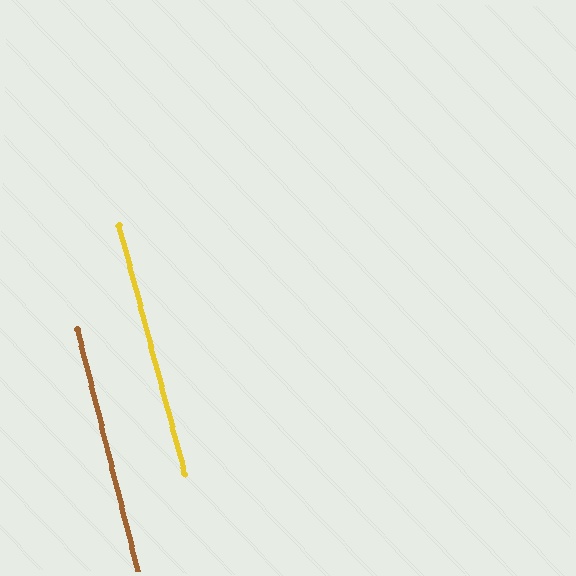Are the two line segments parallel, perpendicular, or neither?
Parallel — their directions differ by only 0.8°.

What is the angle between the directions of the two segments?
Approximately 1 degree.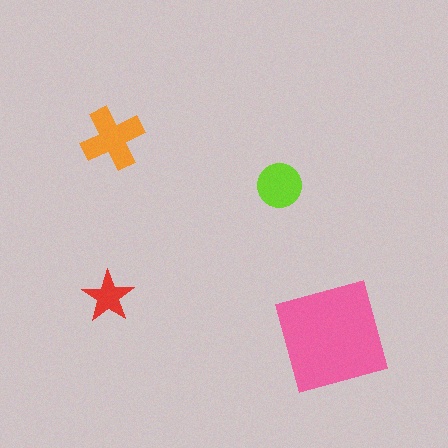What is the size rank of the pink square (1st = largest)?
1st.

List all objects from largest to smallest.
The pink square, the orange cross, the lime circle, the red star.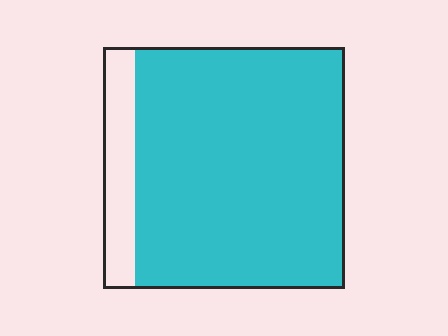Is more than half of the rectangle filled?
Yes.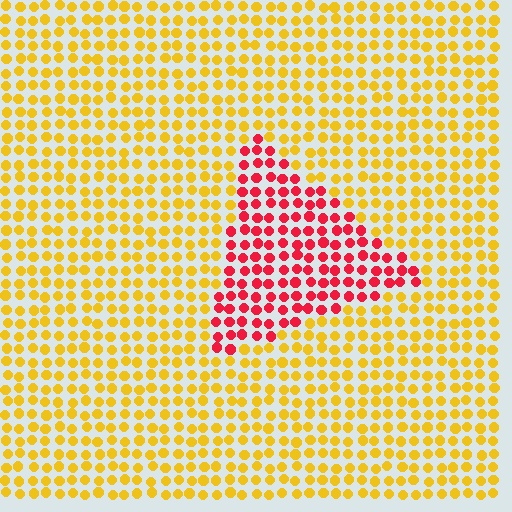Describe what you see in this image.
The image is filled with small yellow elements in a uniform arrangement. A triangle-shaped region is visible where the elements are tinted to a slightly different hue, forming a subtle color boundary.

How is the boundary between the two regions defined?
The boundary is defined purely by a slight shift in hue (about 57 degrees). Spacing, size, and orientation are identical on both sides.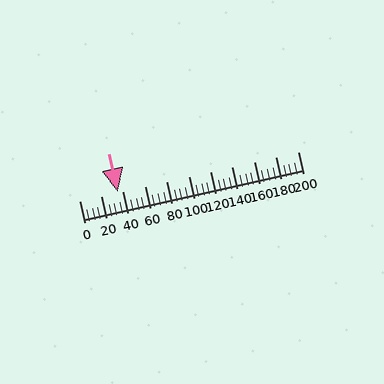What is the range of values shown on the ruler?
The ruler shows values from 0 to 200.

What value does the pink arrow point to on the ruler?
The pink arrow points to approximately 35.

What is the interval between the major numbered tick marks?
The major tick marks are spaced 20 units apart.